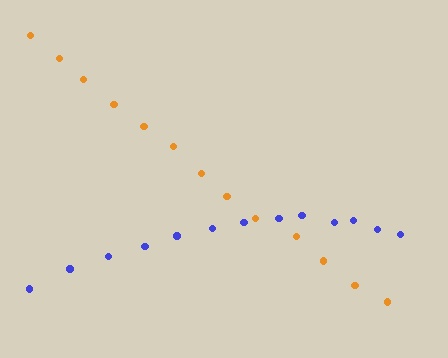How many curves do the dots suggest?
There are 2 distinct paths.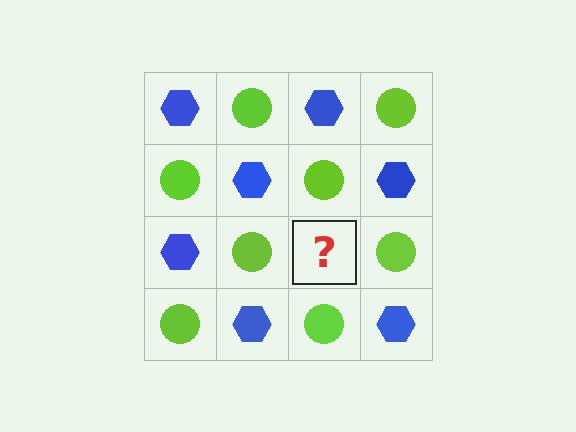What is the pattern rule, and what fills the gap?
The rule is that it alternates blue hexagon and lime circle in a checkerboard pattern. The gap should be filled with a blue hexagon.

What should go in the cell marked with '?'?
The missing cell should contain a blue hexagon.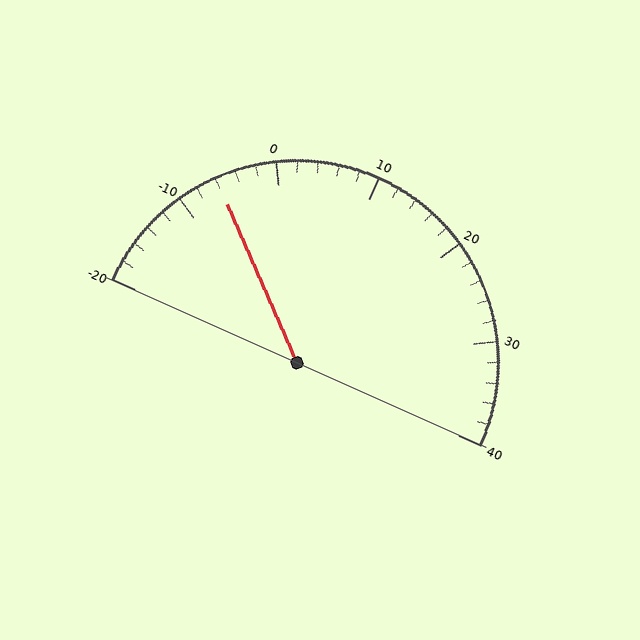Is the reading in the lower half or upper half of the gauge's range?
The reading is in the lower half of the range (-20 to 40).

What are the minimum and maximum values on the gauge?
The gauge ranges from -20 to 40.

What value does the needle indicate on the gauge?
The needle indicates approximately -6.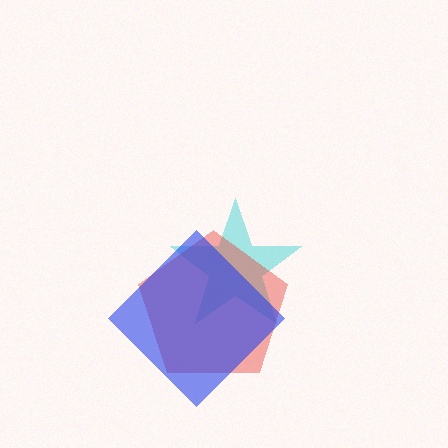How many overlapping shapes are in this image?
There are 3 overlapping shapes in the image.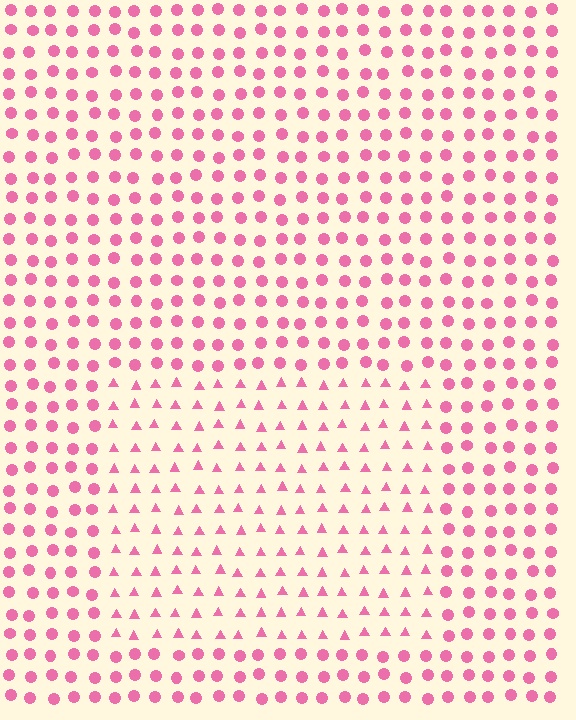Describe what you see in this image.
The image is filled with small pink elements arranged in a uniform grid. A rectangle-shaped region contains triangles, while the surrounding area contains circles. The boundary is defined purely by the change in element shape.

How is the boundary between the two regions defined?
The boundary is defined by a change in element shape: triangles inside vs. circles outside. All elements share the same color and spacing.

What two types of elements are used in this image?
The image uses triangles inside the rectangle region and circles outside it.